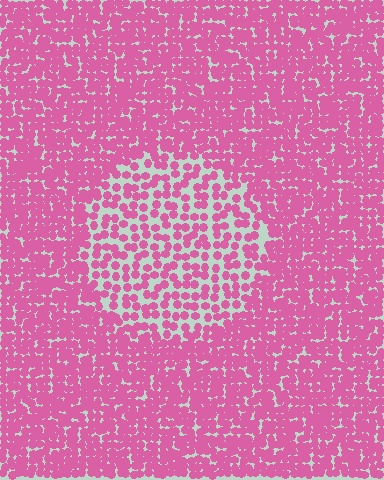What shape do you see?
I see a circle.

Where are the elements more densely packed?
The elements are more densely packed outside the circle boundary.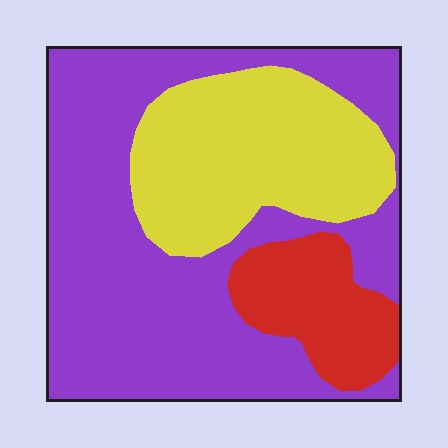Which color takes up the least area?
Red, at roughly 15%.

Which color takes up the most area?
Purple, at roughly 55%.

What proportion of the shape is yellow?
Yellow covers roughly 30% of the shape.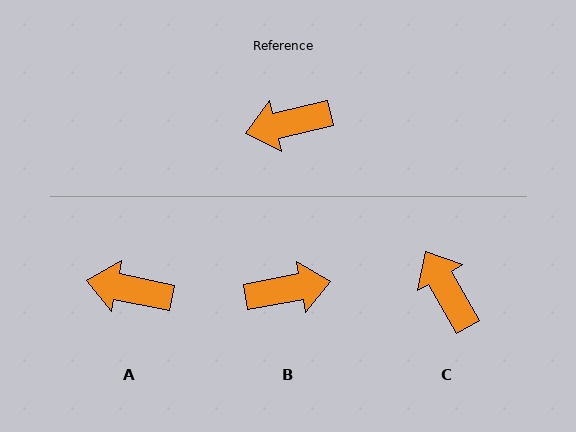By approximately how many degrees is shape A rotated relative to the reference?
Approximately 26 degrees clockwise.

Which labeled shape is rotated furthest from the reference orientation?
B, about 177 degrees away.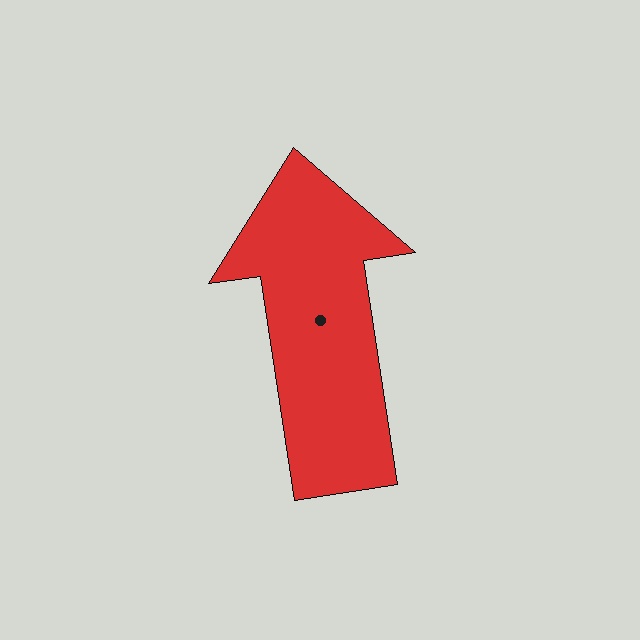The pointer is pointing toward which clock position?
Roughly 12 o'clock.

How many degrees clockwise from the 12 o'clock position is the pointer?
Approximately 351 degrees.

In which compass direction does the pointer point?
North.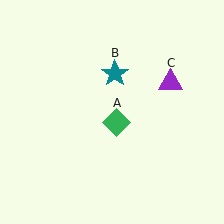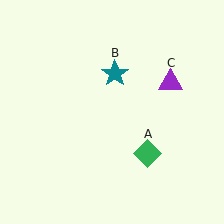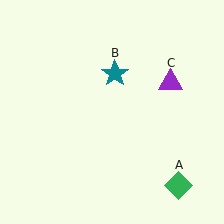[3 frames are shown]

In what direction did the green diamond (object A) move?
The green diamond (object A) moved down and to the right.